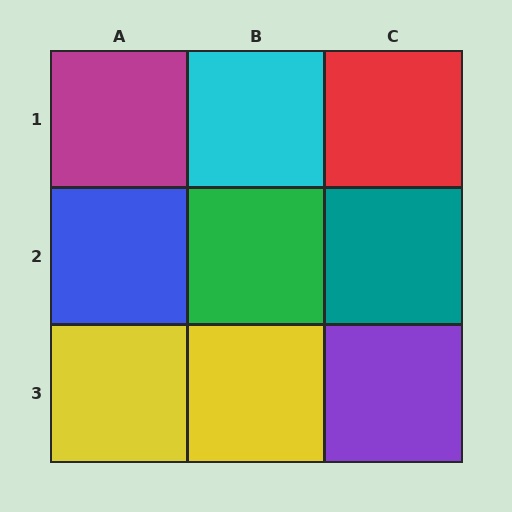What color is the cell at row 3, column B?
Yellow.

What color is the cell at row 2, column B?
Green.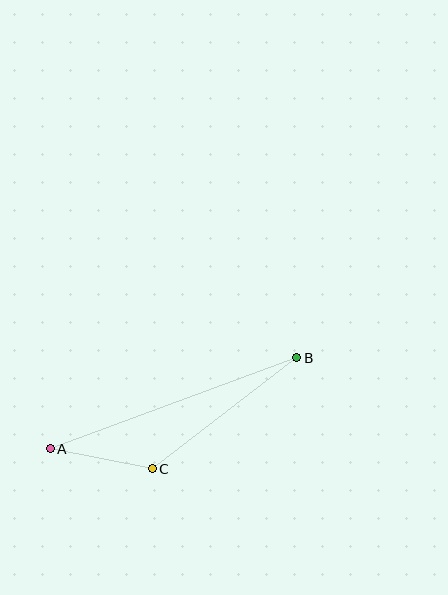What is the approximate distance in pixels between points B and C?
The distance between B and C is approximately 182 pixels.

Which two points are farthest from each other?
Points A and B are farthest from each other.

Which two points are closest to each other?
Points A and C are closest to each other.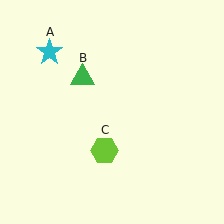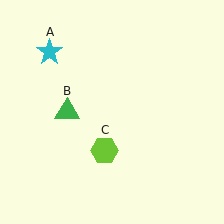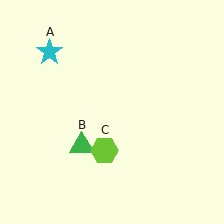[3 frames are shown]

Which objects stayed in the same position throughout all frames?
Cyan star (object A) and lime hexagon (object C) remained stationary.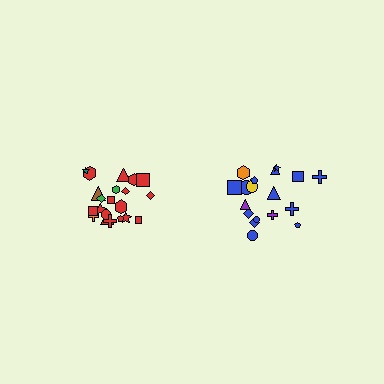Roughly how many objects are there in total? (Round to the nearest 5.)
Roughly 40 objects in total.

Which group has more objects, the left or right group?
The left group.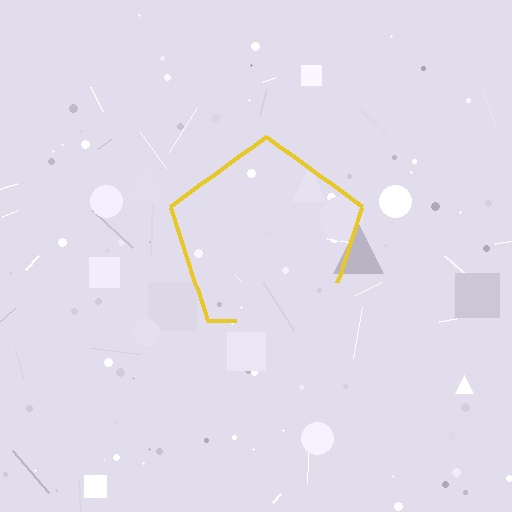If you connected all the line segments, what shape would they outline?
They would outline a pentagon.